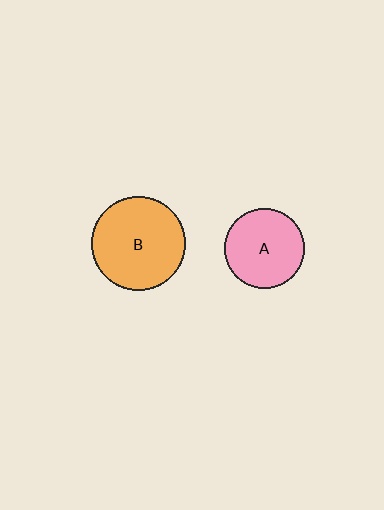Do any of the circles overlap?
No, none of the circles overlap.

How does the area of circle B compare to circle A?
Approximately 1.4 times.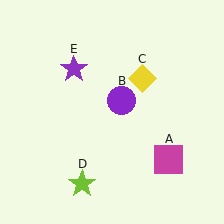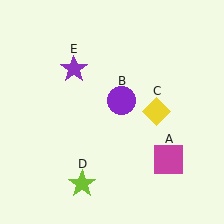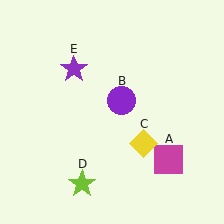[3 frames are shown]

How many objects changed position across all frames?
1 object changed position: yellow diamond (object C).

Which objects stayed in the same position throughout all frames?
Magenta square (object A) and purple circle (object B) and lime star (object D) and purple star (object E) remained stationary.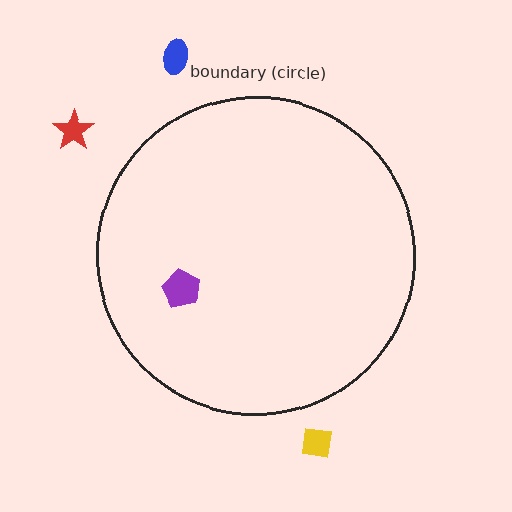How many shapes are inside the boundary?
1 inside, 3 outside.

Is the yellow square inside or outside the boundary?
Outside.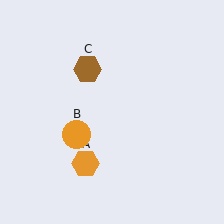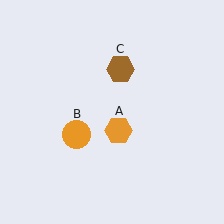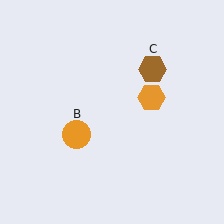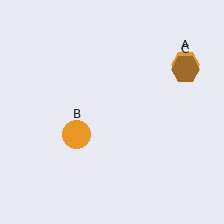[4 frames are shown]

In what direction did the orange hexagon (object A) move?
The orange hexagon (object A) moved up and to the right.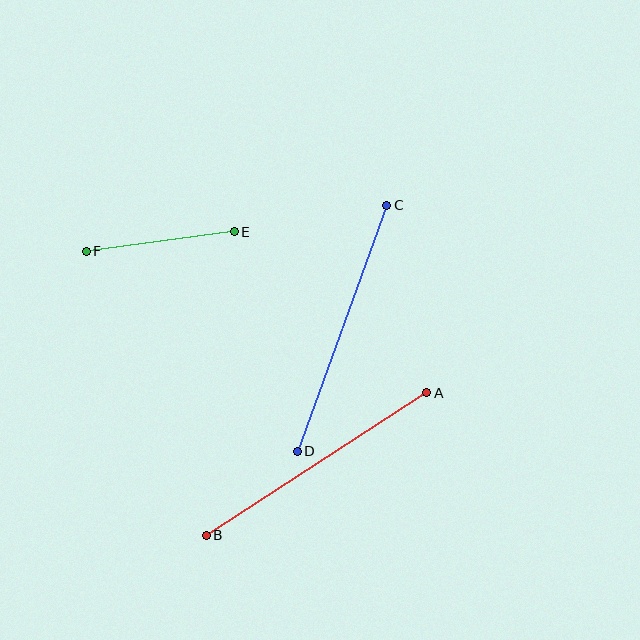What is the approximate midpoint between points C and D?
The midpoint is at approximately (342, 328) pixels.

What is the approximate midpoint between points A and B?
The midpoint is at approximately (316, 464) pixels.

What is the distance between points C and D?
The distance is approximately 262 pixels.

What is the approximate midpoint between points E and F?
The midpoint is at approximately (160, 242) pixels.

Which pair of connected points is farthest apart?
Points A and B are farthest apart.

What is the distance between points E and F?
The distance is approximately 149 pixels.